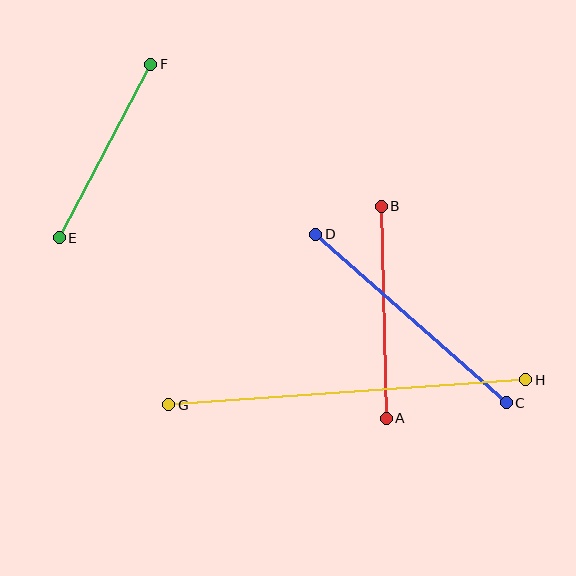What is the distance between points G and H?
The distance is approximately 358 pixels.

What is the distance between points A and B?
The distance is approximately 212 pixels.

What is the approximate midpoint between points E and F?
The midpoint is at approximately (105, 151) pixels.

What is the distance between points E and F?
The distance is approximately 196 pixels.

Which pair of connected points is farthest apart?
Points G and H are farthest apart.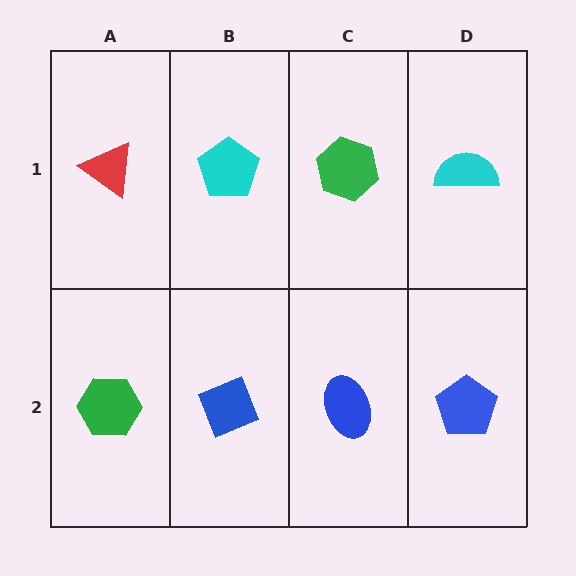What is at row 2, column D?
A blue pentagon.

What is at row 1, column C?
A green hexagon.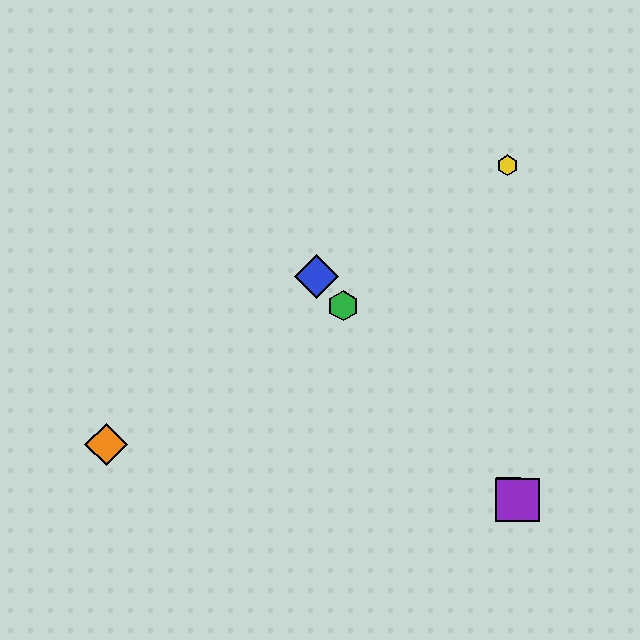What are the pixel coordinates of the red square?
The red square is at (509, 490).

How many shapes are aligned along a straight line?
4 shapes (the red square, the blue diamond, the green hexagon, the purple square) are aligned along a straight line.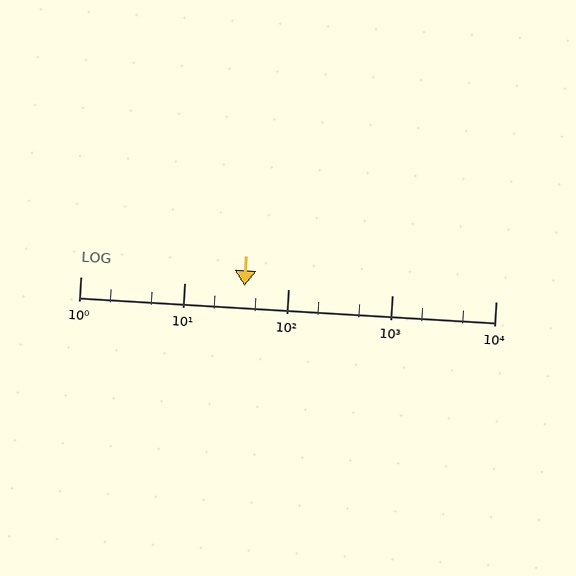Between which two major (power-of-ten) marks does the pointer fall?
The pointer is between 10 and 100.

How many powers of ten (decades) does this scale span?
The scale spans 4 decades, from 1 to 10000.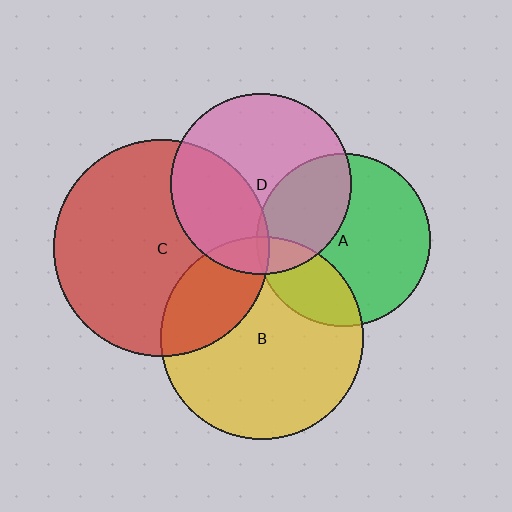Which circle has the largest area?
Circle C (red).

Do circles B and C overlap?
Yes.